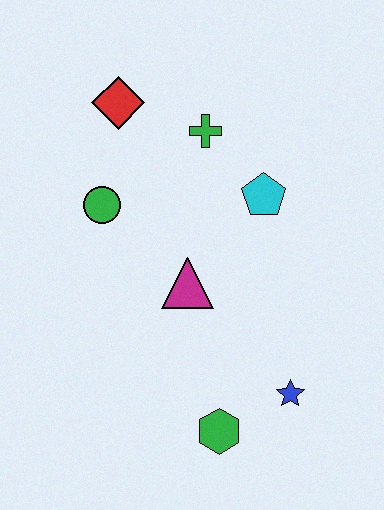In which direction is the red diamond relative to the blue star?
The red diamond is above the blue star.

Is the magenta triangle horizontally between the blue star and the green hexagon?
No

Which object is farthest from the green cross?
The green hexagon is farthest from the green cross.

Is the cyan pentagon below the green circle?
No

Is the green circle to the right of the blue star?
No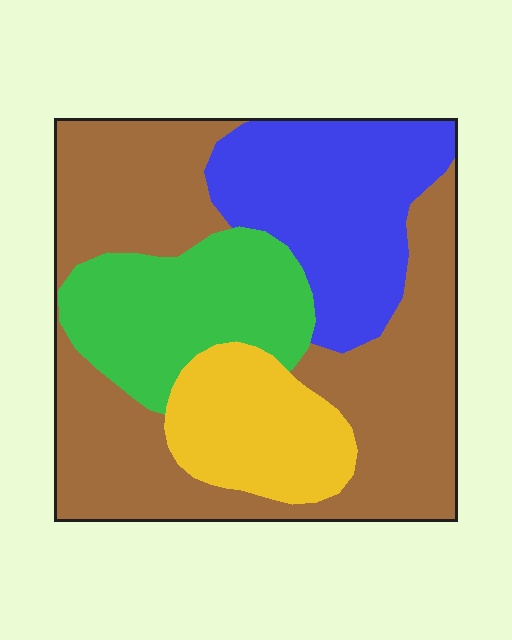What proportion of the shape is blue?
Blue takes up about one fifth (1/5) of the shape.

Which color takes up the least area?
Yellow, at roughly 15%.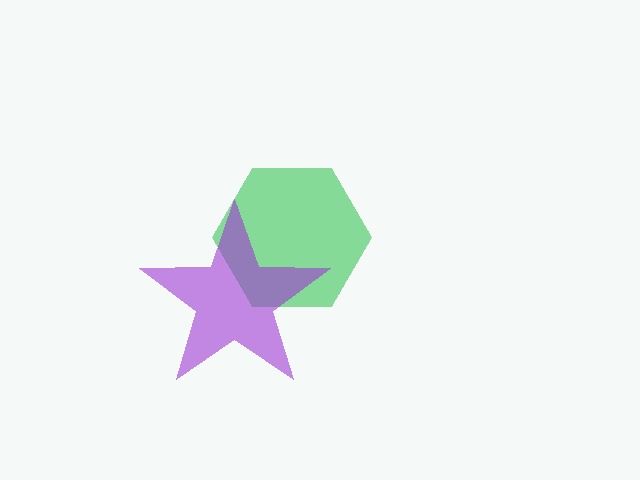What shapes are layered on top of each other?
The layered shapes are: a green hexagon, a purple star.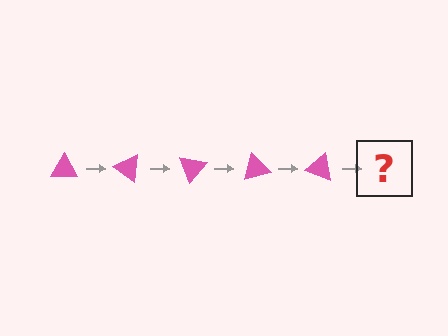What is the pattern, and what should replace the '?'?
The pattern is that the triangle rotates 35 degrees each step. The '?' should be a pink triangle rotated 175 degrees.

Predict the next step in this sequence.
The next step is a pink triangle rotated 175 degrees.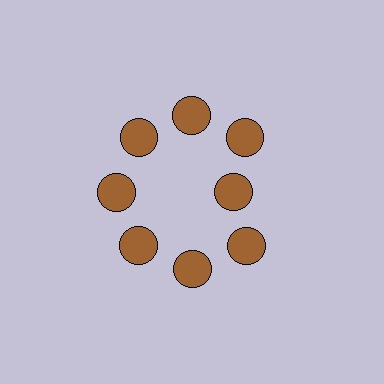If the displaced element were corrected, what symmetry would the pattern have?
It would have 8-fold rotational symmetry — the pattern would map onto itself every 45 degrees.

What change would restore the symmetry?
The symmetry would be restored by moving it outward, back onto the ring so that all 8 circles sit at equal angles and equal distance from the center.